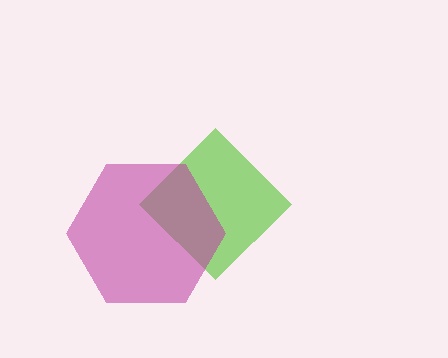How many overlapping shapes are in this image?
There are 2 overlapping shapes in the image.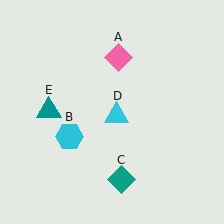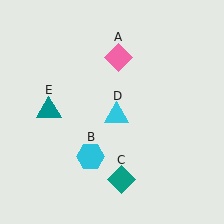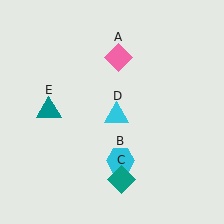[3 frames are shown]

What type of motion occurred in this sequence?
The cyan hexagon (object B) rotated counterclockwise around the center of the scene.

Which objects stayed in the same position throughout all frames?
Pink diamond (object A) and teal diamond (object C) and cyan triangle (object D) and teal triangle (object E) remained stationary.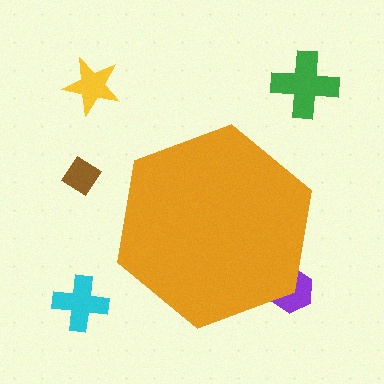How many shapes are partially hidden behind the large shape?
1 shape is partially hidden.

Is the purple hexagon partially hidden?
Yes, the purple hexagon is partially hidden behind the orange hexagon.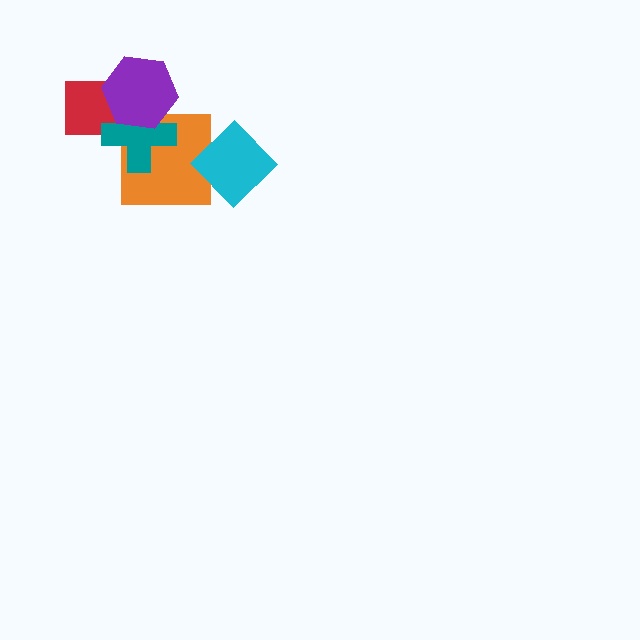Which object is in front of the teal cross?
The purple hexagon is in front of the teal cross.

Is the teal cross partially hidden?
Yes, it is partially covered by another shape.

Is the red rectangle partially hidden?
Yes, it is partially covered by another shape.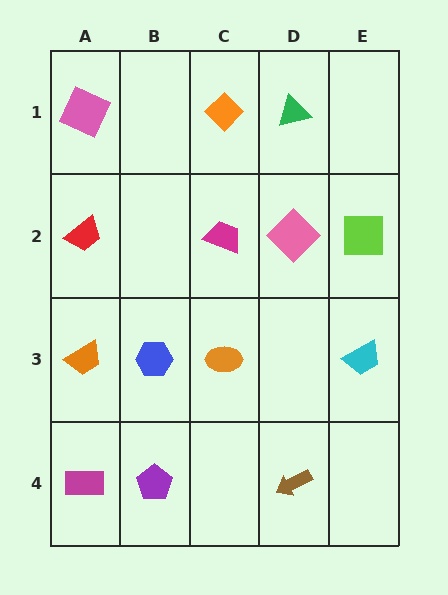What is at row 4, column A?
A magenta rectangle.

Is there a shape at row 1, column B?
No, that cell is empty.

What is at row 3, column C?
An orange ellipse.